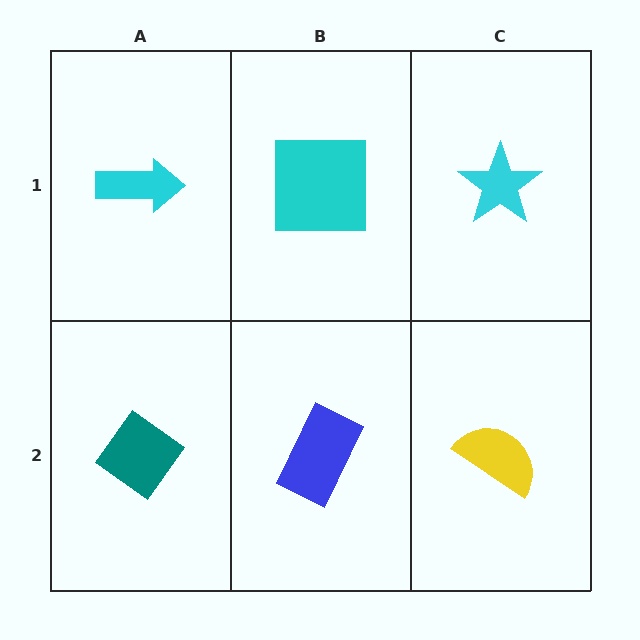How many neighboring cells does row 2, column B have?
3.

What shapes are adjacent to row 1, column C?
A yellow semicircle (row 2, column C), a cyan square (row 1, column B).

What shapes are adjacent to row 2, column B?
A cyan square (row 1, column B), a teal diamond (row 2, column A), a yellow semicircle (row 2, column C).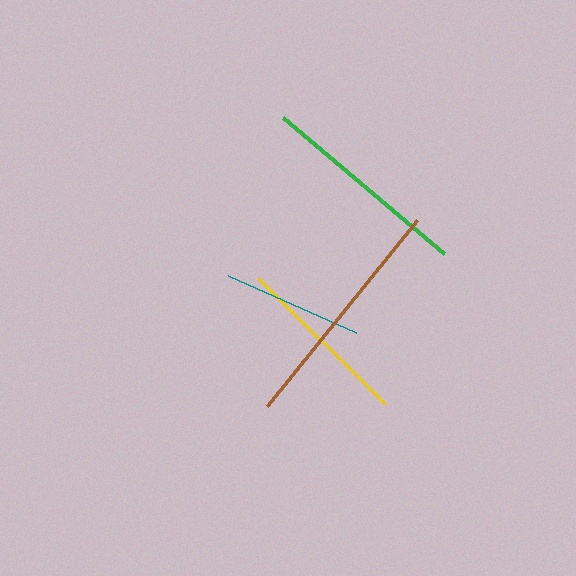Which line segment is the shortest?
The teal line is the shortest at approximately 140 pixels.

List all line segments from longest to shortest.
From longest to shortest: brown, green, yellow, teal.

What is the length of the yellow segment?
The yellow segment is approximately 178 pixels long.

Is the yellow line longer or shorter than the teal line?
The yellow line is longer than the teal line.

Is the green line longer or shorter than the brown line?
The brown line is longer than the green line.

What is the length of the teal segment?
The teal segment is approximately 140 pixels long.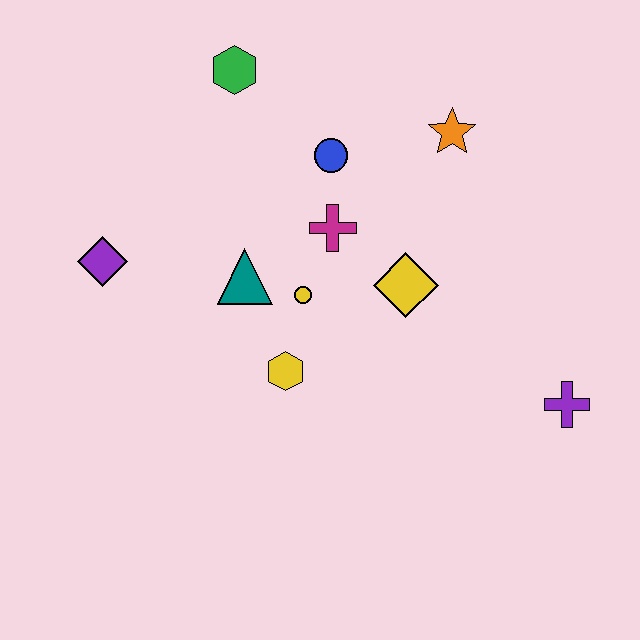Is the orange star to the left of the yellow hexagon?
No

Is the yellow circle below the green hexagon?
Yes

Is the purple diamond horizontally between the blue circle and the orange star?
No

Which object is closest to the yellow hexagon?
The yellow circle is closest to the yellow hexagon.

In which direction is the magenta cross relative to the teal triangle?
The magenta cross is to the right of the teal triangle.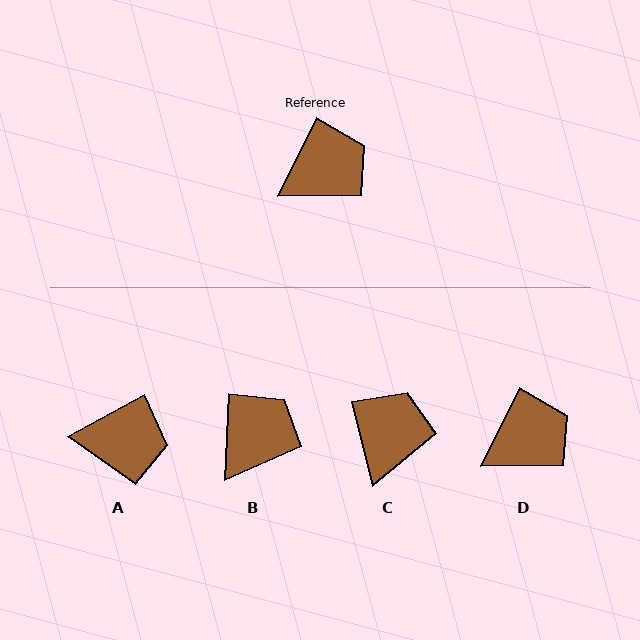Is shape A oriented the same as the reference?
No, it is off by about 35 degrees.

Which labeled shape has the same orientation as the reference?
D.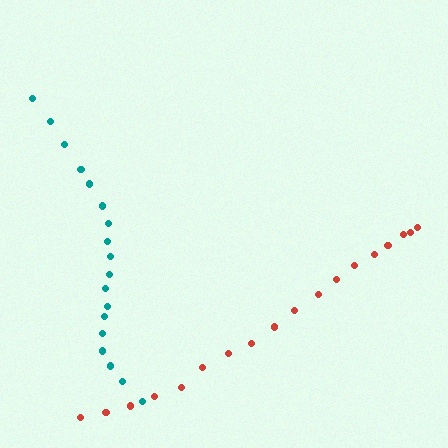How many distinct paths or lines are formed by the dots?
There are 2 distinct paths.